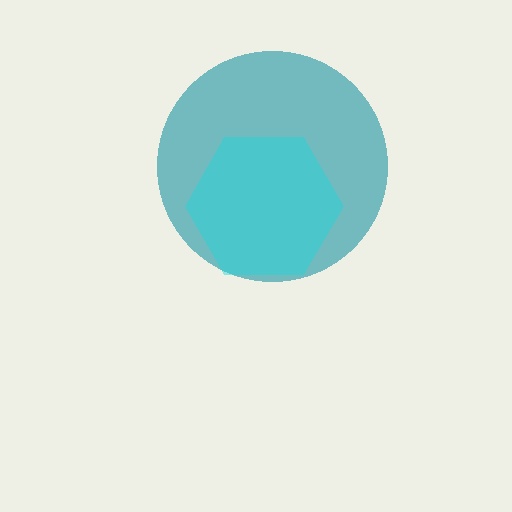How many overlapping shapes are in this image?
There are 2 overlapping shapes in the image.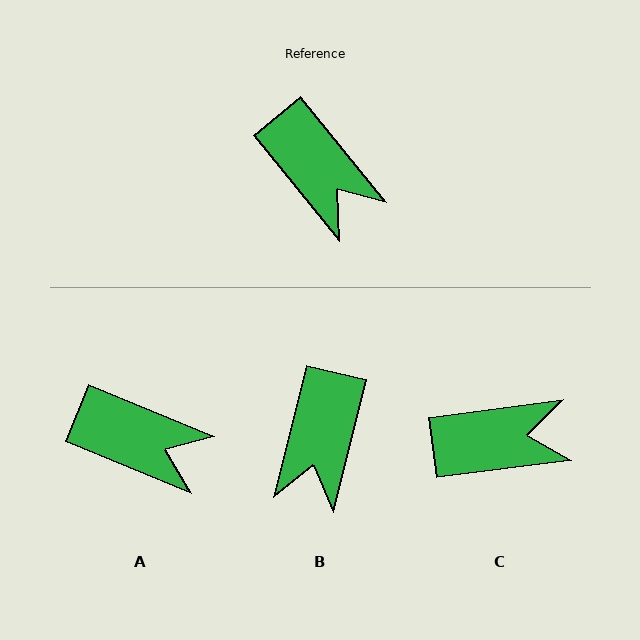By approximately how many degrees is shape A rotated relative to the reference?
Approximately 28 degrees counter-clockwise.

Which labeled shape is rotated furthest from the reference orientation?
C, about 58 degrees away.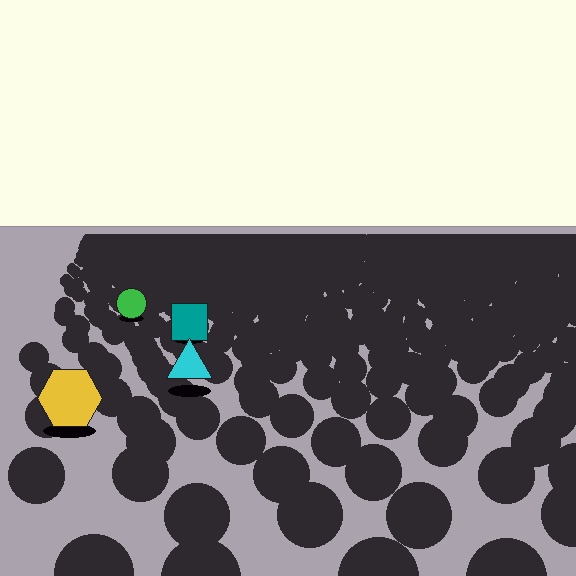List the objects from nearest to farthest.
From nearest to farthest: the yellow hexagon, the cyan triangle, the teal square, the green circle.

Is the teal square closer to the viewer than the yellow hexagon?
No. The yellow hexagon is closer — you can tell from the texture gradient: the ground texture is coarser near it.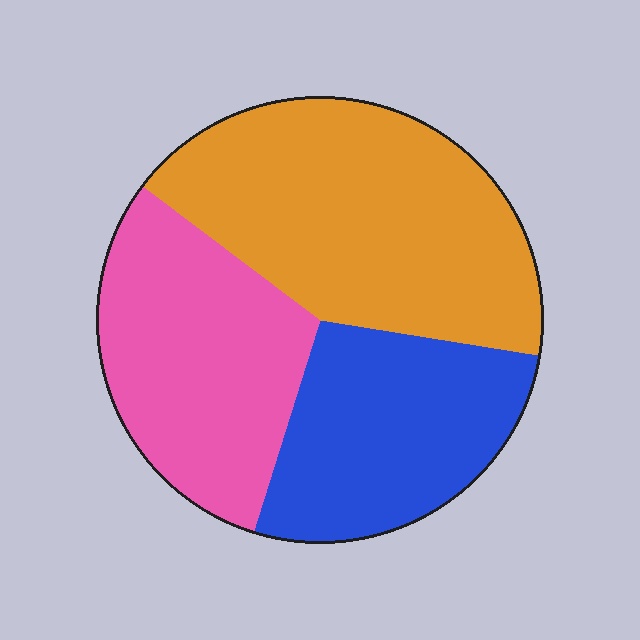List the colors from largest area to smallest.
From largest to smallest: orange, pink, blue.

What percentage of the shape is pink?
Pink takes up about one third (1/3) of the shape.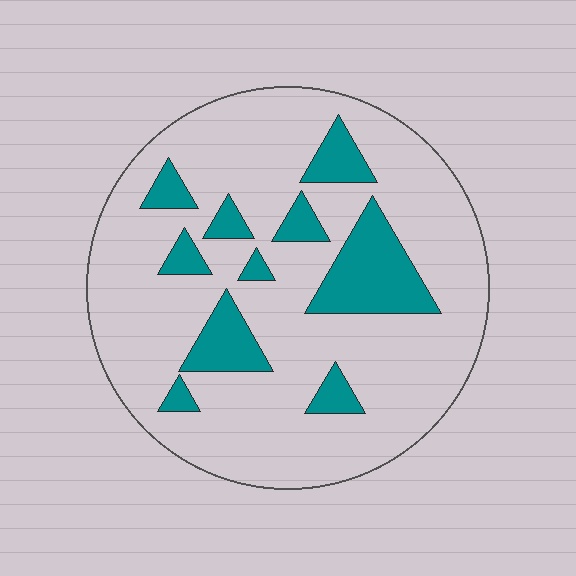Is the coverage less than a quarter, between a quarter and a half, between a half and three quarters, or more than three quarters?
Less than a quarter.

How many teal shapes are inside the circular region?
10.